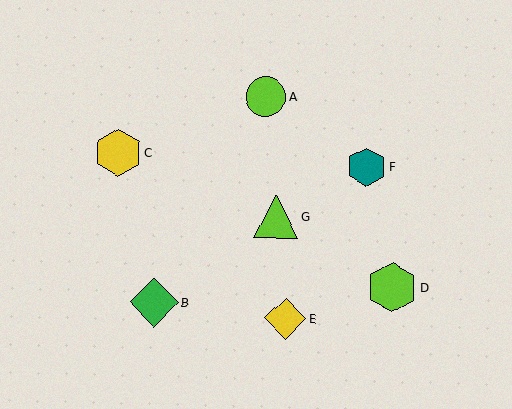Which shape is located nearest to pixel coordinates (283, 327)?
The yellow diamond (labeled E) at (285, 319) is nearest to that location.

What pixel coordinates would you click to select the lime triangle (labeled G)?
Click at (276, 216) to select the lime triangle G.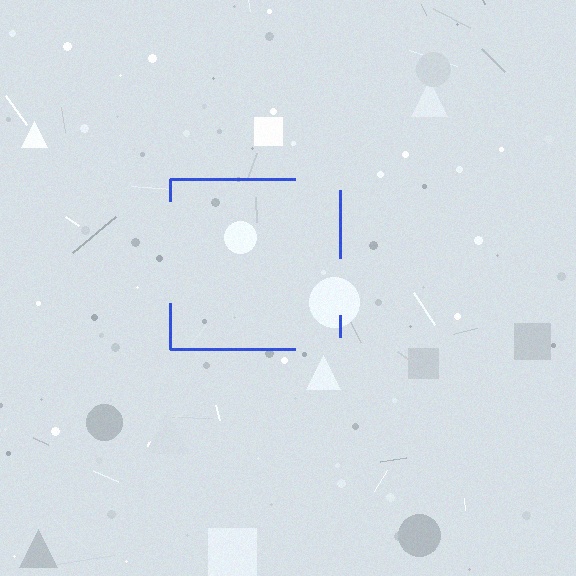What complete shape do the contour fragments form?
The contour fragments form a square.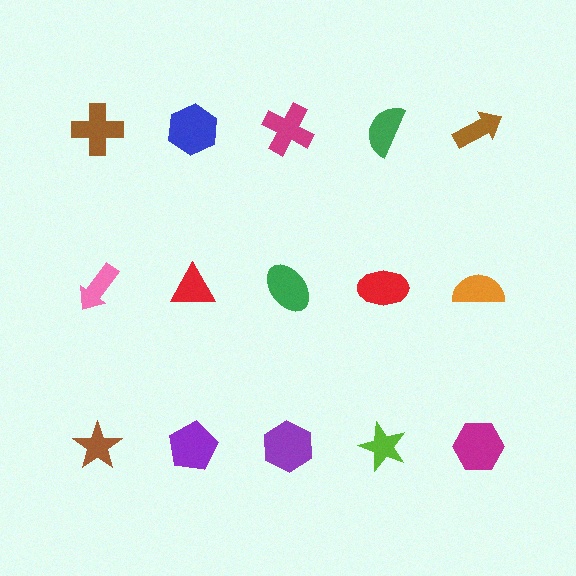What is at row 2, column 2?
A red triangle.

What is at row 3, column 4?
A lime star.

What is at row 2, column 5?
An orange semicircle.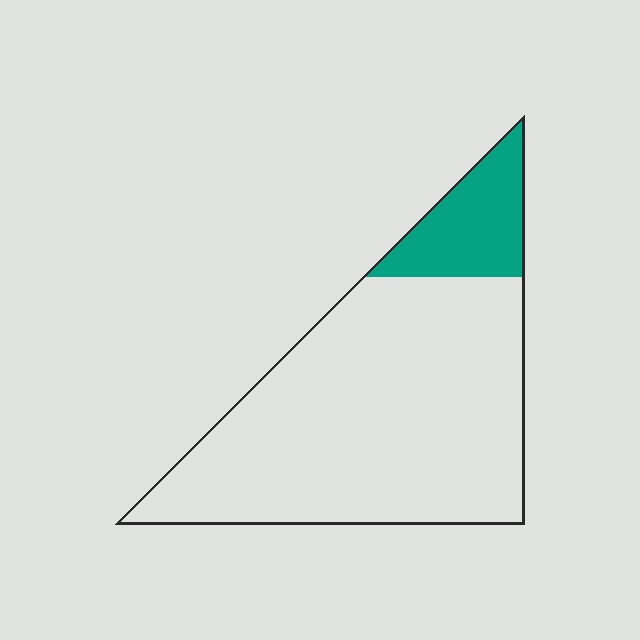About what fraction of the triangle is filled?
About one sixth (1/6).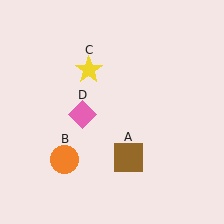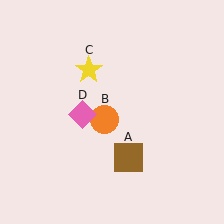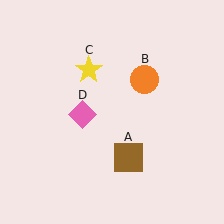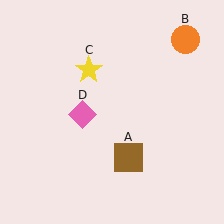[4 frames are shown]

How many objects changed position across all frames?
1 object changed position: orange circle (object B).